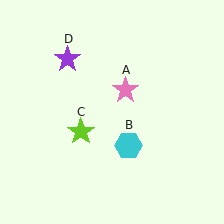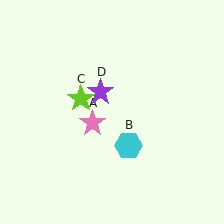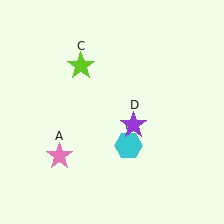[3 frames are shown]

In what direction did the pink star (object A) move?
The pink star (object A) moved down and to the left.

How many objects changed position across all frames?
3 objects changed position: pink star (object A), lime star (object C), purple star (object D).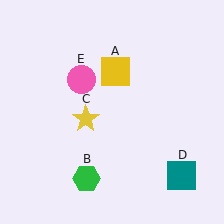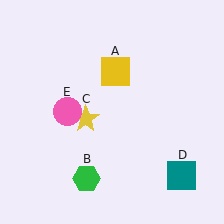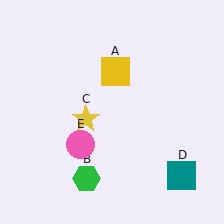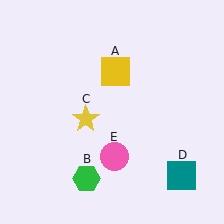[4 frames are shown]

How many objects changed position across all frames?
1 object changed position: pink circle (object E).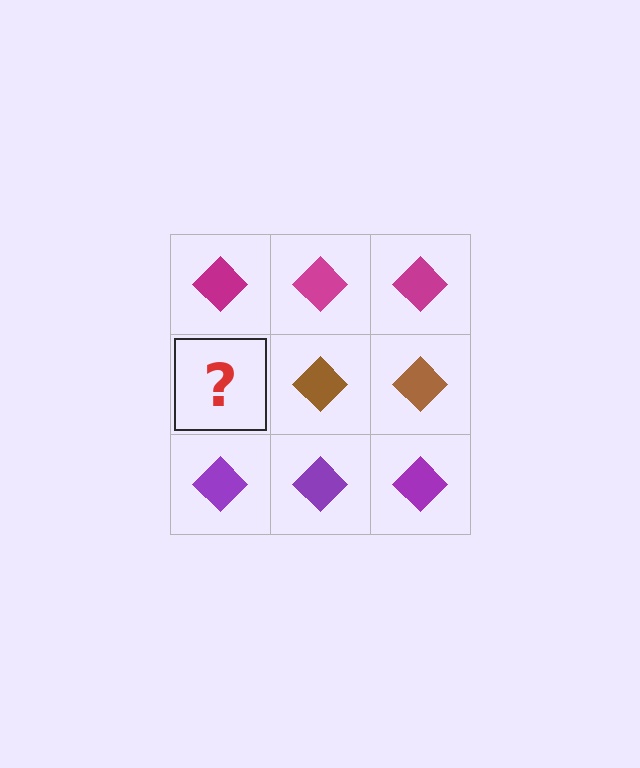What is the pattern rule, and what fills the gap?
The rule is that each row has a consistent color. The gap should be filled with a brown diamond.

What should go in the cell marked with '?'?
The missing cell should contain a brown diamond.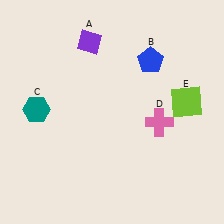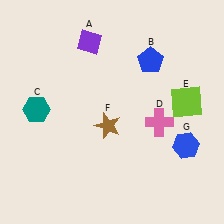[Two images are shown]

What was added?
A brown star (F), a blue hexagon (G) were added in Image 2.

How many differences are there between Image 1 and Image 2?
There are 2 differences between the two images.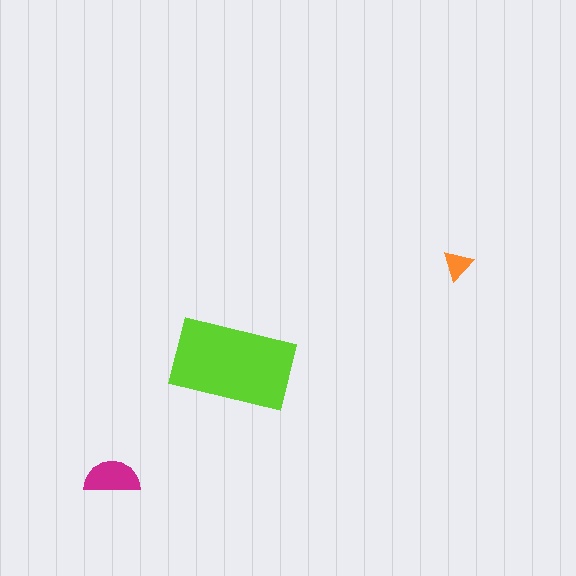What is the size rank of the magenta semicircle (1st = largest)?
2nd.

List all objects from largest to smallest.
The lime rectangle, the magenta semicircle, the orange triangle.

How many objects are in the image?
There are 3 objects in the image.